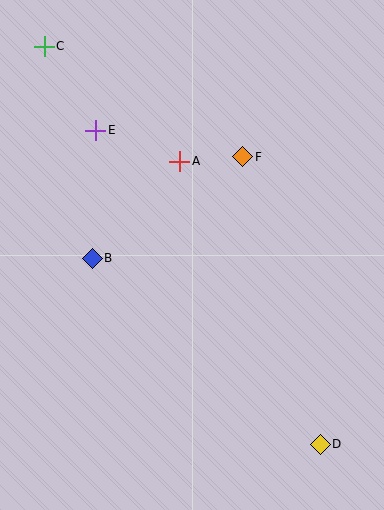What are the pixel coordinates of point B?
Point B is at (92, 258).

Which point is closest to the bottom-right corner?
Point D is closest to the bottom-right corner.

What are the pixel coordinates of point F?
Point F is at (243, 157).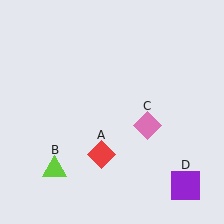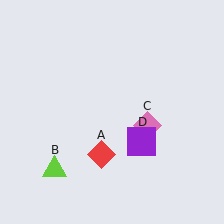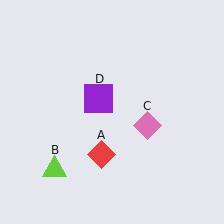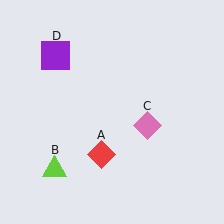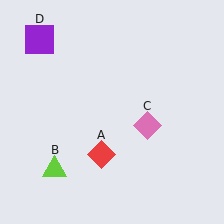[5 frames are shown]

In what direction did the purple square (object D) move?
The purple square (object D) moved up and to the left.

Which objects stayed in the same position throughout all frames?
Red diamond (object A) and lime triangle (object B) and pink diamond (object C) remained stationary.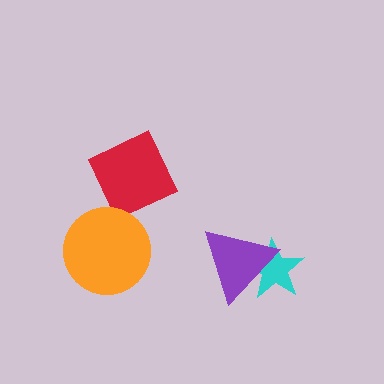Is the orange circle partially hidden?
No, no other shape covers it.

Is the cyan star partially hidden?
Yes, it is partially covered by another shape.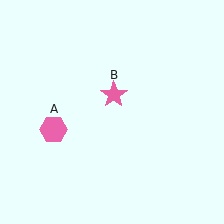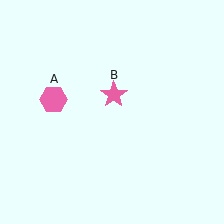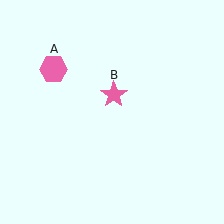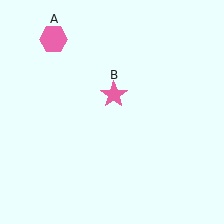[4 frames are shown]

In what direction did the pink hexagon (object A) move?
The pink hexagon (object A) moved up.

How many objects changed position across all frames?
1 object changed position: pink hexagon (object A).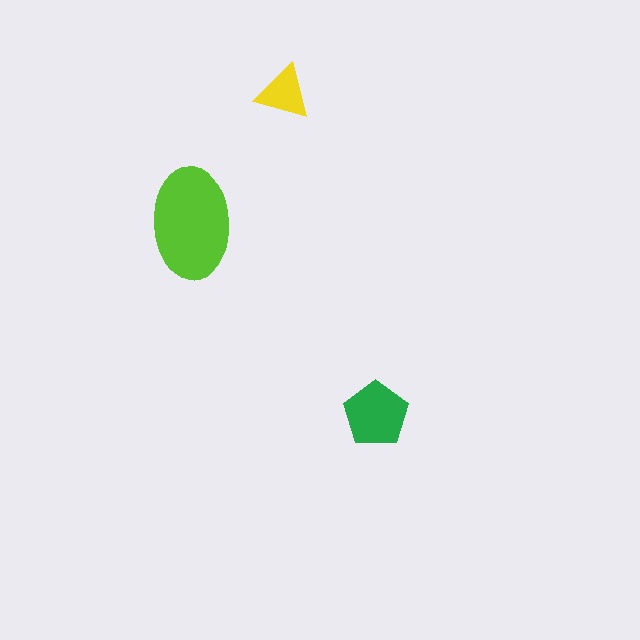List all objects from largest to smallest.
The lime ellipse, the green pentagon, the yellow triangle.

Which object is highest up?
The yellow triangle is topmost.